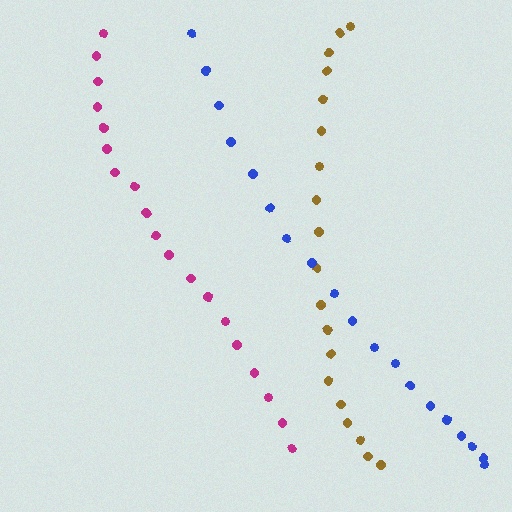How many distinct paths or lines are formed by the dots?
There are 3 distinct paths.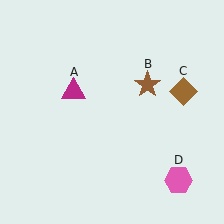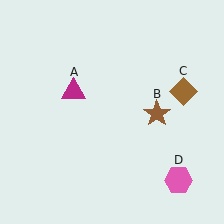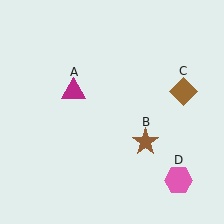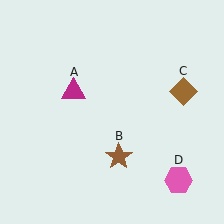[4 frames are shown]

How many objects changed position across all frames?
1 object changed position: brown star (object B).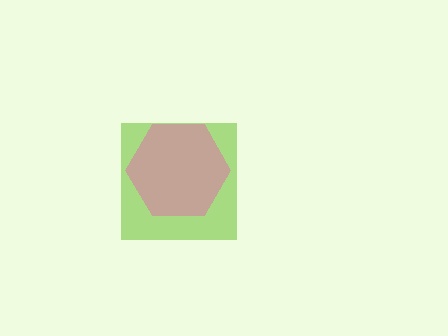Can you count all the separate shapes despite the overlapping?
Yes, there are 2 separate shapes.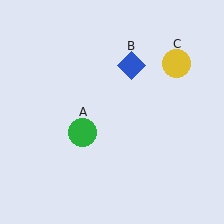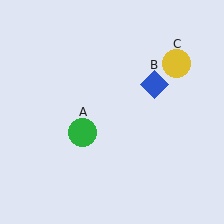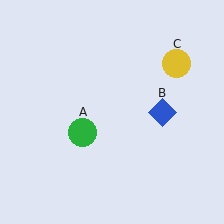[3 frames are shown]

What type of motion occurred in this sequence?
The blue diamond (object B) rotated clockwise around the center of the scene.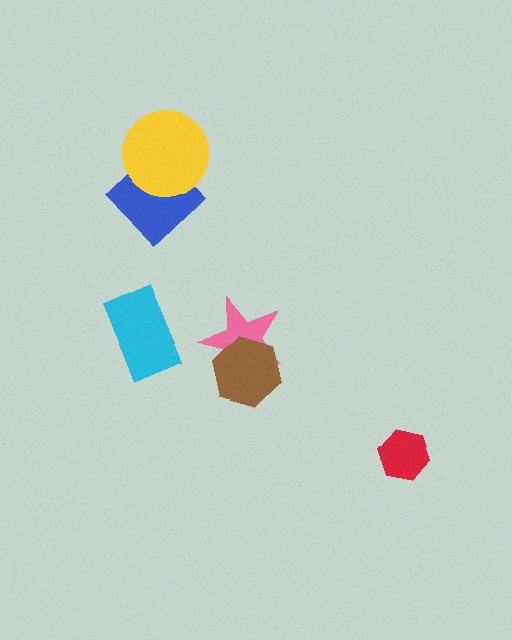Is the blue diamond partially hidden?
Yes, it is partially covered by another shape.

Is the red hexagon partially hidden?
No, no other shape covers it.